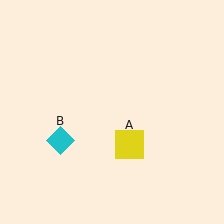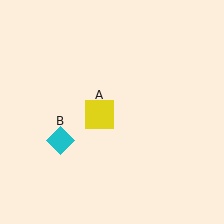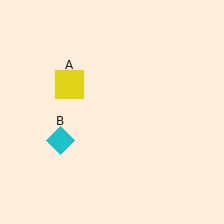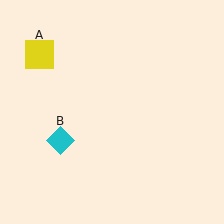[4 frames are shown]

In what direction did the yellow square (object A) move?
The yellow square (object A) moved up and to the left.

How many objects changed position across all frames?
1 object changed position: yellow square (object A).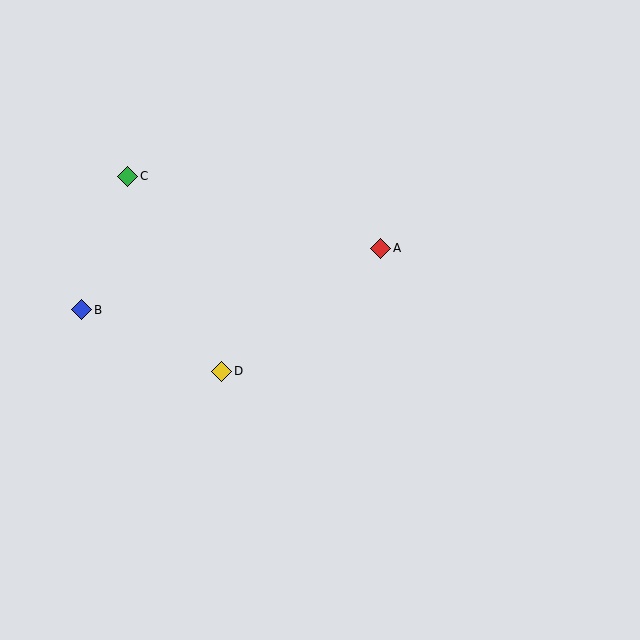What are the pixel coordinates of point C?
Point C is at (128, 176).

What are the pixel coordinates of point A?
Point A is at (381, 248).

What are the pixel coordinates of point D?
Point D is at (222, 371).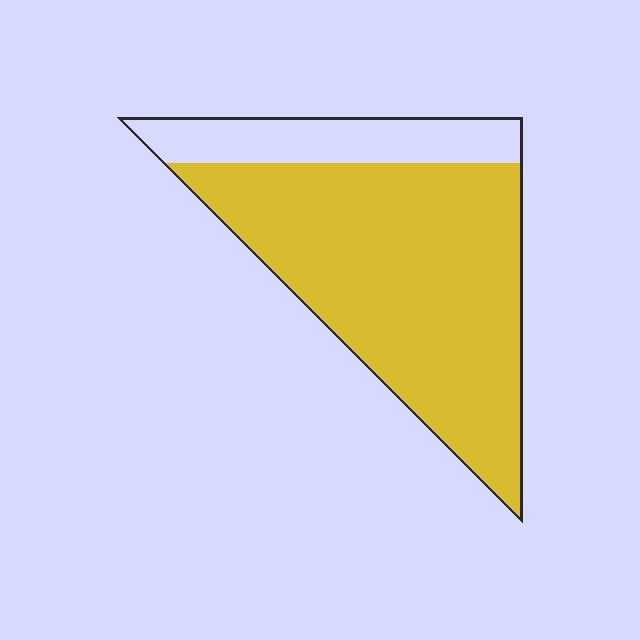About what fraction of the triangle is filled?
About four fifths (4/5).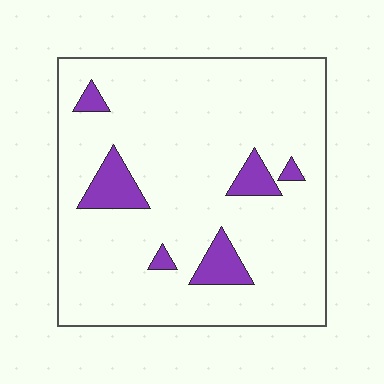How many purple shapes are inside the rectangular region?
6.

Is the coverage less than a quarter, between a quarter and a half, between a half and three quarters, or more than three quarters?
Less than a quarter.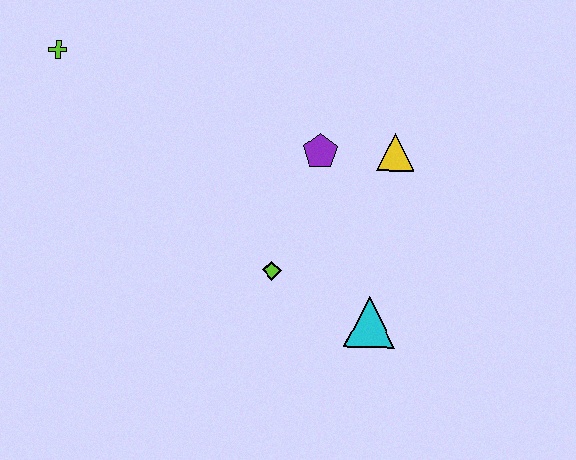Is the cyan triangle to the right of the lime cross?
Yes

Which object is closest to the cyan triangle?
The lime diamond is closest to the cyan triangle.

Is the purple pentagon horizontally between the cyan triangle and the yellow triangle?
No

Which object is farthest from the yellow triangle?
The lime cross is farthest from the yellow triangle.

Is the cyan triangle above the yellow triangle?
No